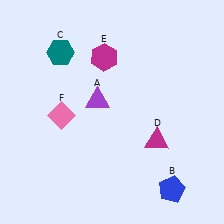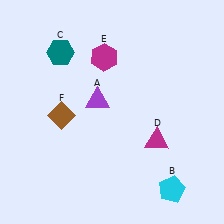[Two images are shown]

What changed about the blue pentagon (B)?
In Image 1, B is blue. In Image 2, it changed to cyan.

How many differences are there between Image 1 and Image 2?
There are 2 differences between the two images.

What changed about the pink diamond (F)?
In Image 1, F is pink. In Image 2, it changed to brown.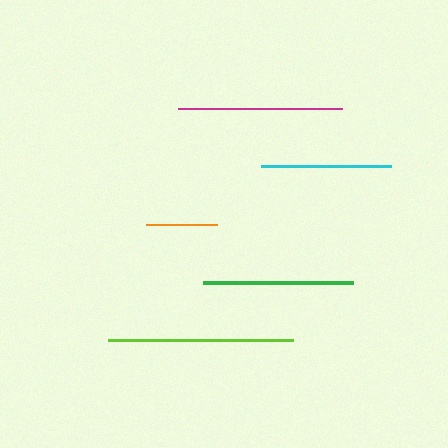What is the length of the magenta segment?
The magenta segment is approximately 165 pixels long.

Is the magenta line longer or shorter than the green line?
The magenta line is longer than the green line.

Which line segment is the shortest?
The orange line is the shortest at approximately 71 pixels.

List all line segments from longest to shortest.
From longest to shortest: lime, magenta, green, cyan, orange.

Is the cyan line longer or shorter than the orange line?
The cyan line is longer than the orange line.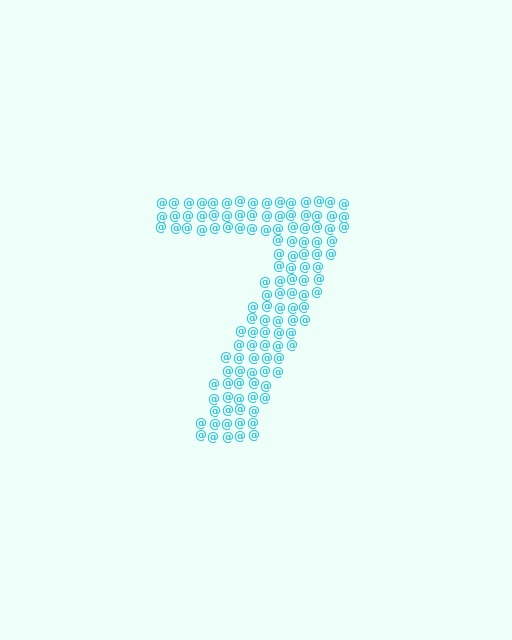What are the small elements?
The small elements are at signs.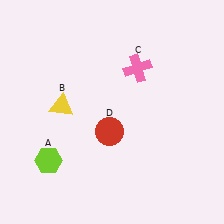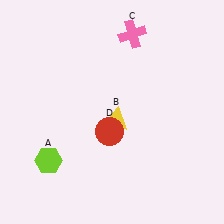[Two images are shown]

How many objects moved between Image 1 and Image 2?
2 objects moved between the two images.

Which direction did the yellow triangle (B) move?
The yellow triangle (B) moved right.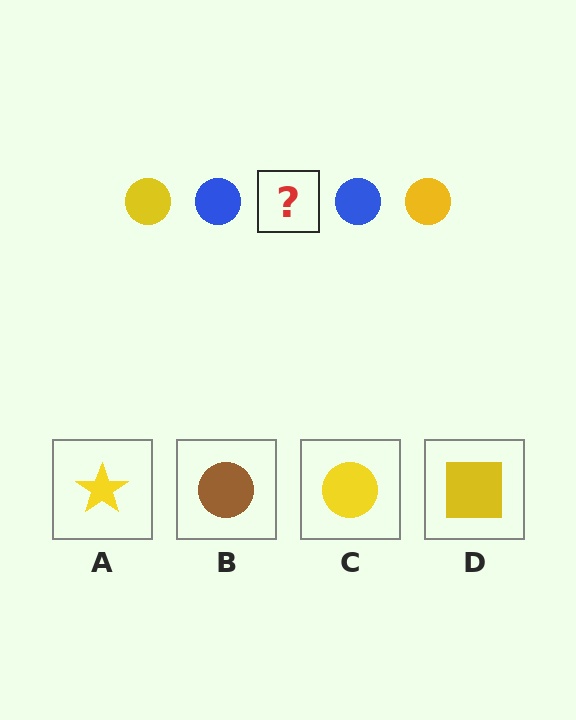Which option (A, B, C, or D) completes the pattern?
C.